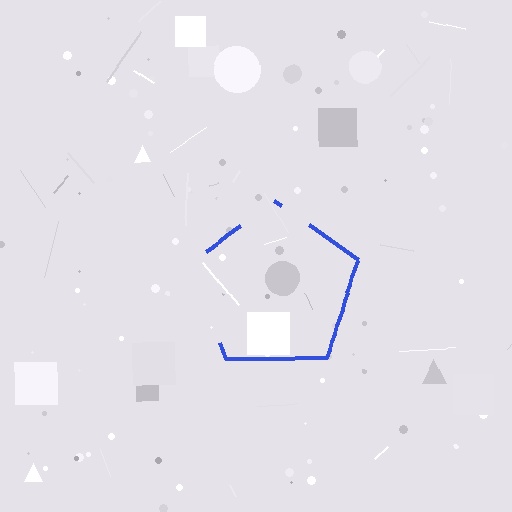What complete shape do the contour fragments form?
The contour fragments form a pentagon.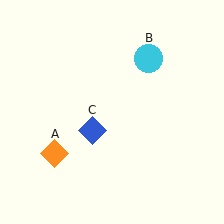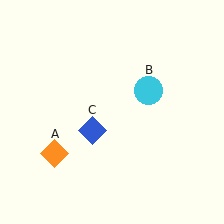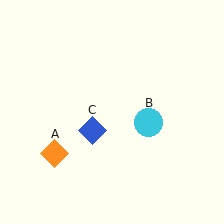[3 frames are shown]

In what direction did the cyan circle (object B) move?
The cyan circle (object B) moved down.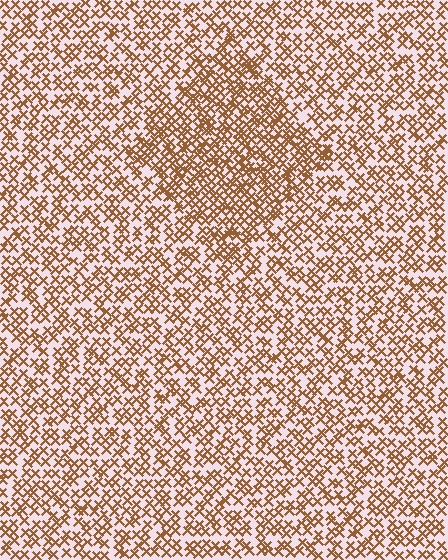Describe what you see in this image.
The image contains small brown elements arranged at two different densities. A diamond-shaped region is visible where the elements are more densely packed than the surrounding area.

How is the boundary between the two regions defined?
The boundary is defined by a change in element density (approximately 1.6x ratio). All elements are the same color, size, and shape.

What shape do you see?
I see a diamond.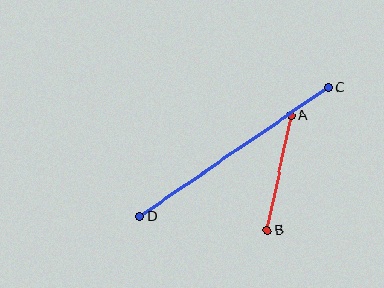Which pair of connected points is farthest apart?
Points C and D are farthest apart.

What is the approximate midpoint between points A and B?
The midpoint is at approximately (279, 173) pixels.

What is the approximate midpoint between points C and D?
The midpoint is at approximately (234, 152) pixels.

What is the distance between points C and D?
The distance is approximately 228 pixels.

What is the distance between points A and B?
The distance is approximately 117 pixels.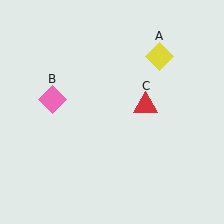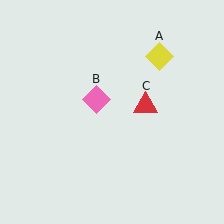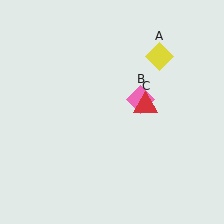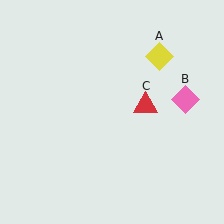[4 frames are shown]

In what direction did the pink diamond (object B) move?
The pink diamond (object B) moved right.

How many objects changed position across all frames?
1 object changed position: pink diamond (object B).